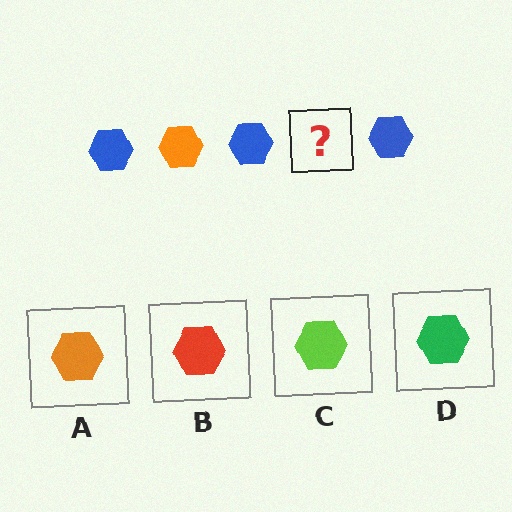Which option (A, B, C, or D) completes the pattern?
A.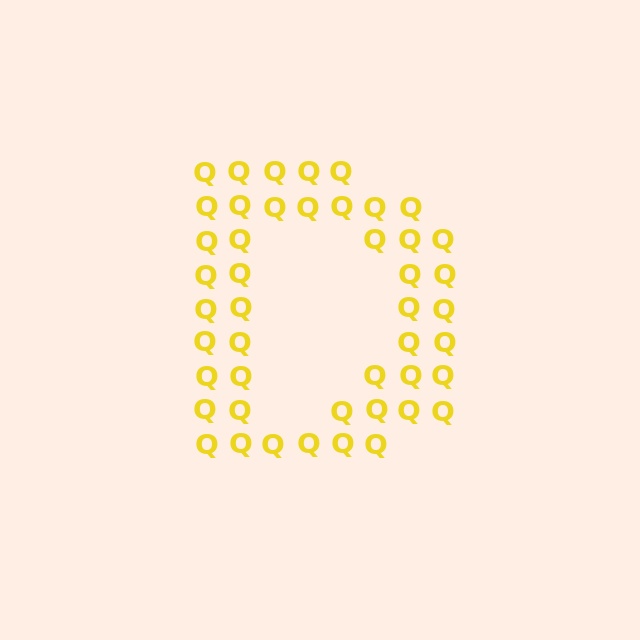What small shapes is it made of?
It is made of small letter Q's.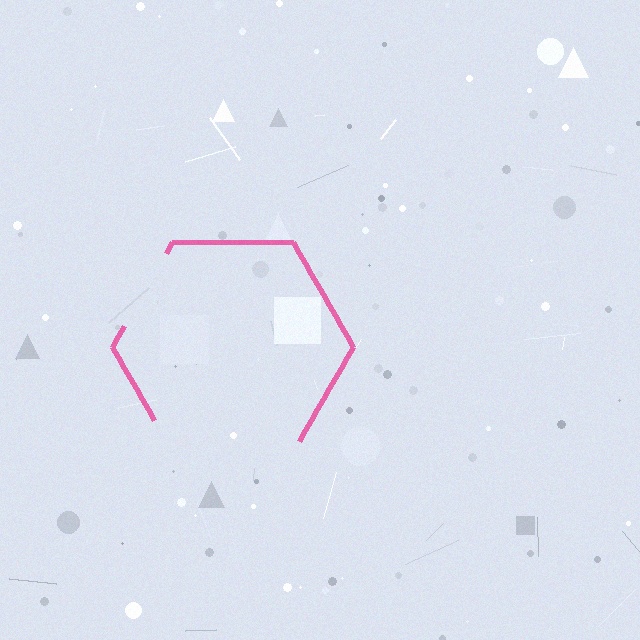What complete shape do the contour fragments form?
The contour fragments form a hexagon.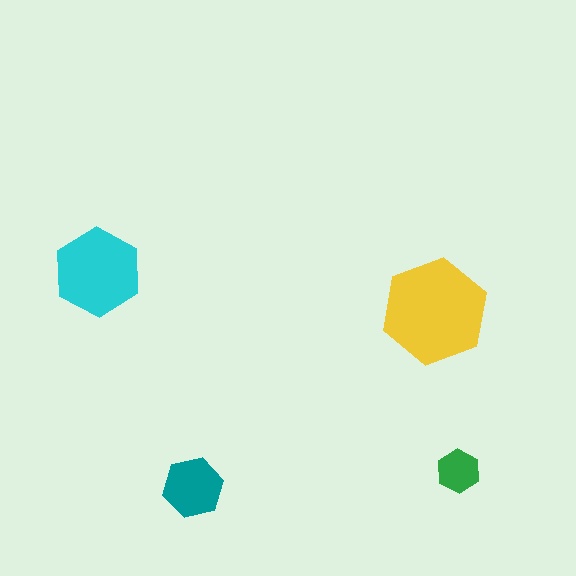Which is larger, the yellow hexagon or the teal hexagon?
The yellow one.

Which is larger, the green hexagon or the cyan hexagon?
The cyan one.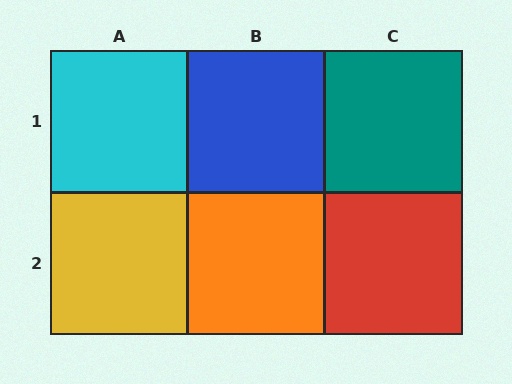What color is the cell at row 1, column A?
Cyan.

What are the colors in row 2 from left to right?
Yellow, orange, red.